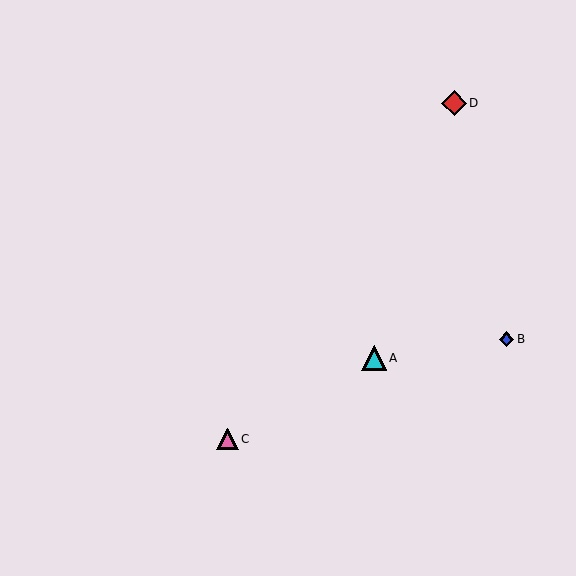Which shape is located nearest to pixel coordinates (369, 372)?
The cyan triangle (labeled A) at (374, 358) is nearest to that location.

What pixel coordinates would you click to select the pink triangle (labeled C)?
Click at (227, 439) to select the pink triangle C.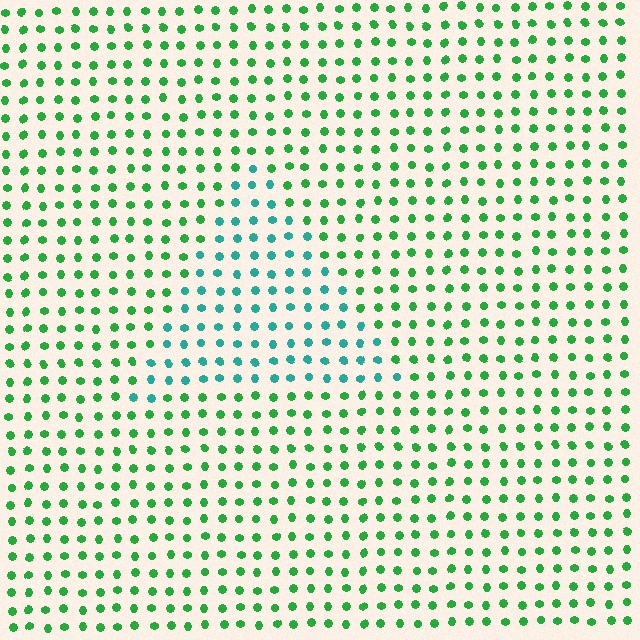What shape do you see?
I see a triangle.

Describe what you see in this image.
The image is filled with small green elements in a uniform arrangement. A triangle-shaped region is visible where the elements are tinted to a slightly different hue, forming a subtle color boundary.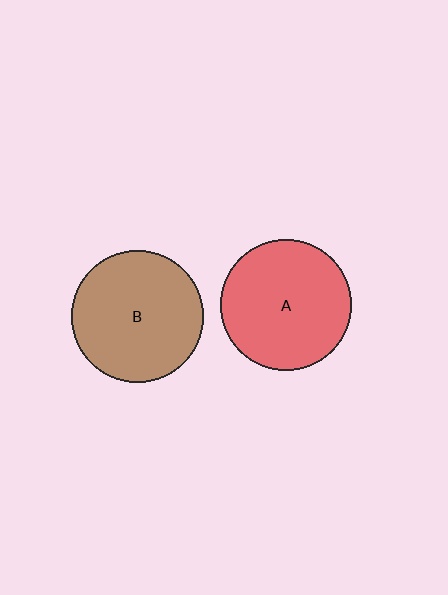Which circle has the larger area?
Circle B (brown).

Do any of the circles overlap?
No, none of the circles overlap.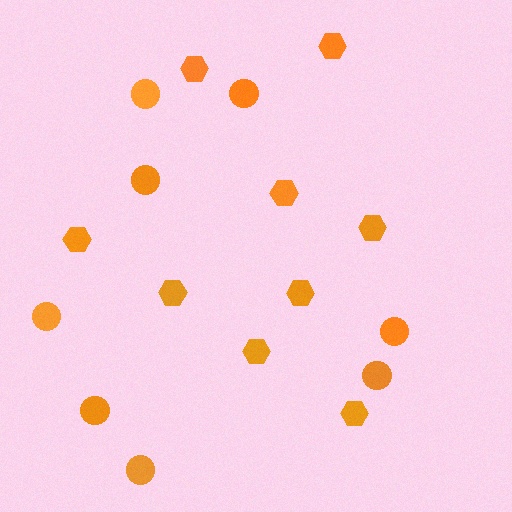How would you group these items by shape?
There are 2 groups: one group of hexagons (9) and one group of circles (8).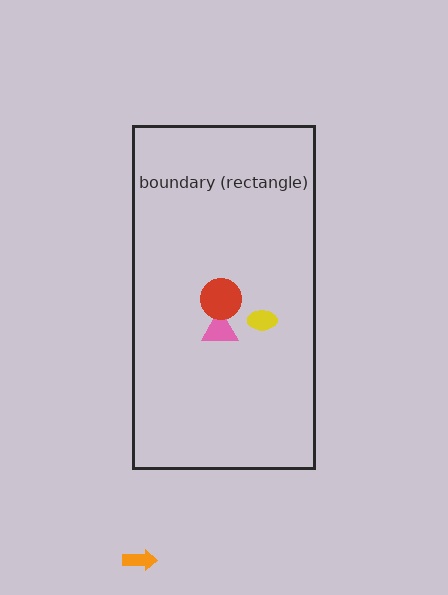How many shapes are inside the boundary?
3 inside, 1 outside.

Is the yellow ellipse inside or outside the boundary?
Inside.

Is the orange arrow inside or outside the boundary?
Outside.